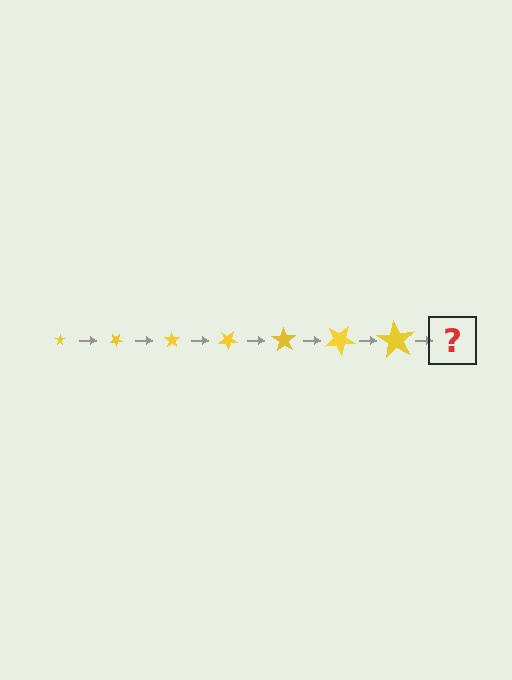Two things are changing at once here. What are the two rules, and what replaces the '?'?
The two rules are that the star grows larger each step and it rotates 35 degrees each step. The '?' should be a star, larger than the previous one and rotated 245 degrees from the start.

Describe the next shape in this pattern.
It should be a star, larger than the previous one and rotated 245 degrees from the start.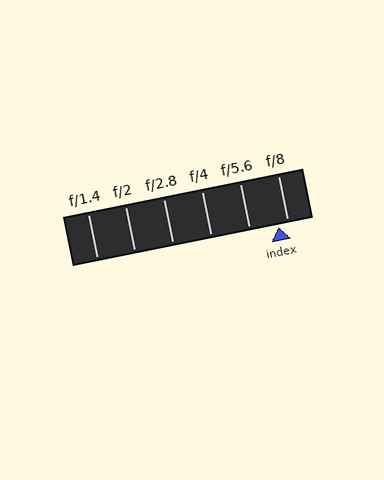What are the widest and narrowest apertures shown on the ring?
The widest aperture shown is f/1.4 and the narrowest is f/8.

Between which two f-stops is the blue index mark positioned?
The index mark is between f/5.6 and f/8.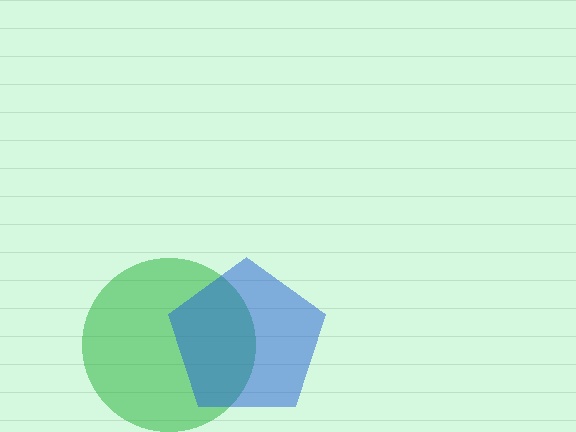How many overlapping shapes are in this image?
There are 2 overlapping shapes in the image.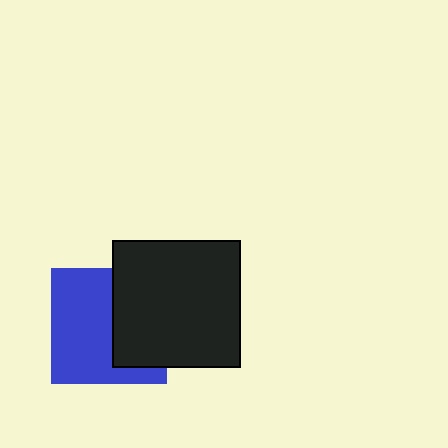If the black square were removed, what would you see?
You would see the complete blue square.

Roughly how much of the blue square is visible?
About half of it is visible (roughly 58%).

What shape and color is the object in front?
The object in front is a black square.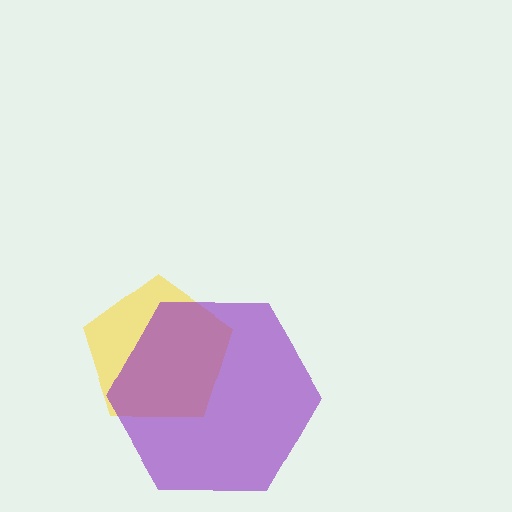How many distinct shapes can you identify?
There are 2 distinct shapes: a yellow pentagon, a purple hexagon.